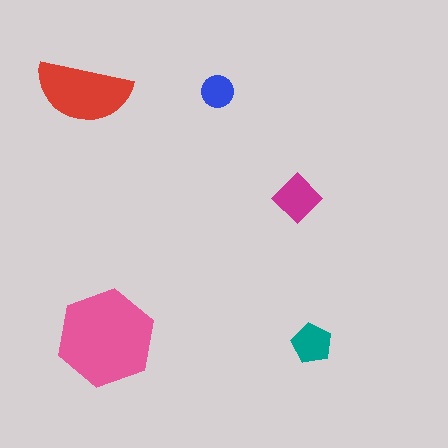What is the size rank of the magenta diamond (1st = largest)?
3rd.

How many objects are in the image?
There are 5 objects in the image.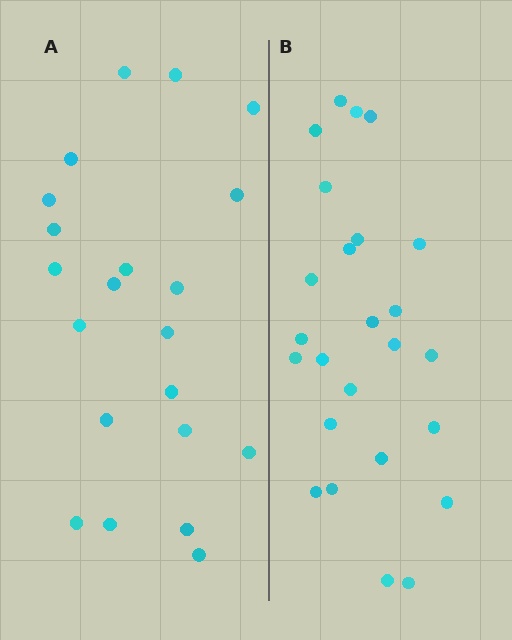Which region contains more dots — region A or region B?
Region B (the right region) has more dots.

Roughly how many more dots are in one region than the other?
Region B has about 4 more dots than region A.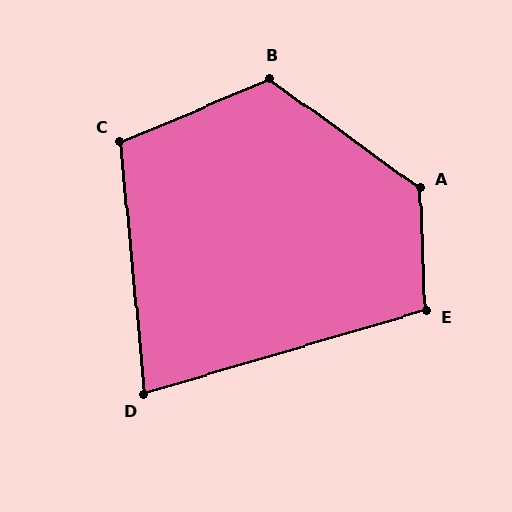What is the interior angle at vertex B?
Approximately 121 degrees (obtuse).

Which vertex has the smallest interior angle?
D, at approximately 79 degrees.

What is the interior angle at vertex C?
Approximately 107 degrees (obtuse).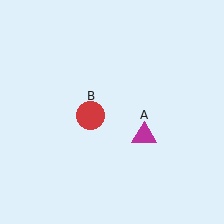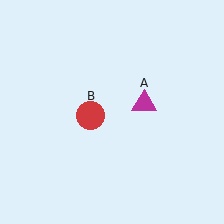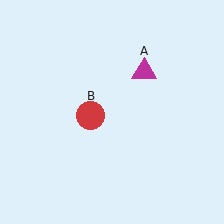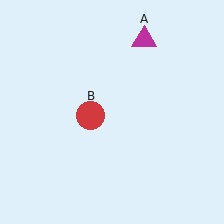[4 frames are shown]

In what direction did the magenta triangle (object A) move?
The magenta triangle (object A) moved up.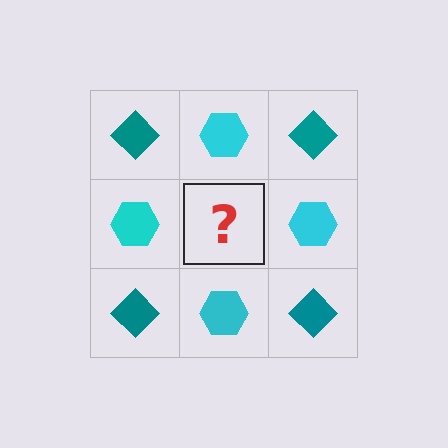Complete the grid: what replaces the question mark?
The question mark should be replaced with a teal diamond.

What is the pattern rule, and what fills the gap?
The rule is that it alternates teal diamond and cyan hexagon in a checkerboard pattern. The gap should be filled with a teal diamond.